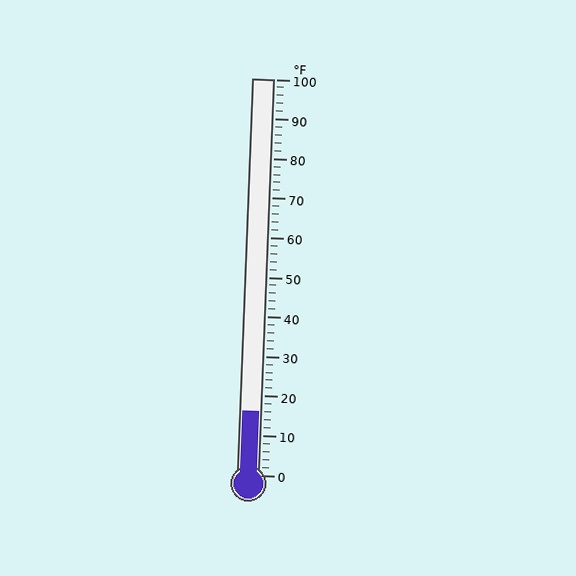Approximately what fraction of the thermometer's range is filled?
The thermometer is filled to approximately 15% of its range.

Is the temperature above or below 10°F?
The temperature is above 10°F.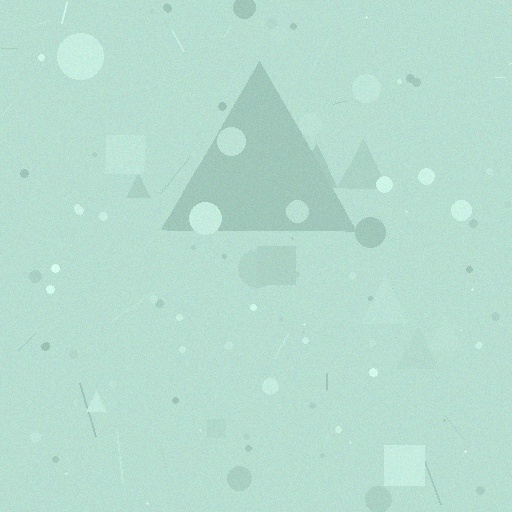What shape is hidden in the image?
A triangle is hidden in the image.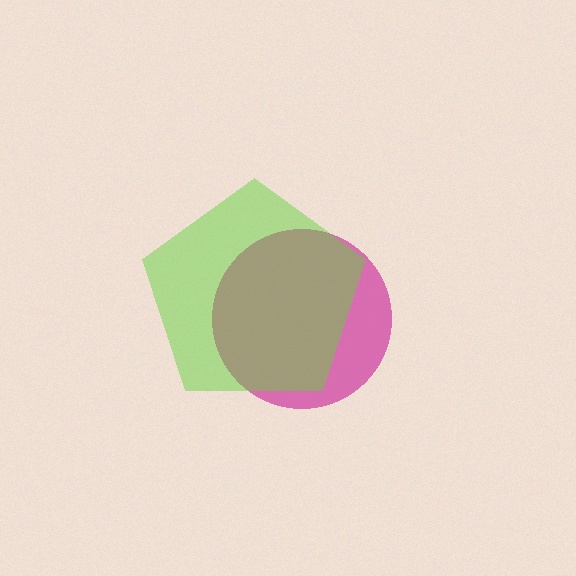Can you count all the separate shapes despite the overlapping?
Yes, there are 2 separate shapes.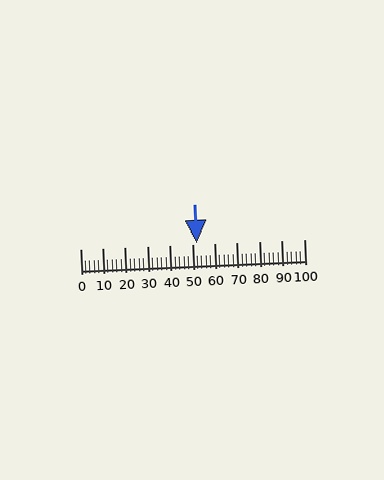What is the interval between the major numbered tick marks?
The major tick marks are spaced 10 units apart.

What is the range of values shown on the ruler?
The ruler shows values from 0 to 100.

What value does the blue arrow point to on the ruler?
The blue arrow points to approximately 52.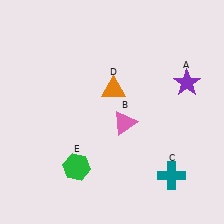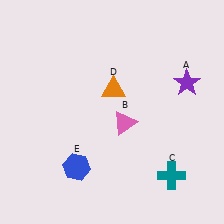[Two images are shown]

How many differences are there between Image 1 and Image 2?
There is 1 difference between the two images.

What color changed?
The hexagon (E) changed from green in Image 1 to blue in Image 2.